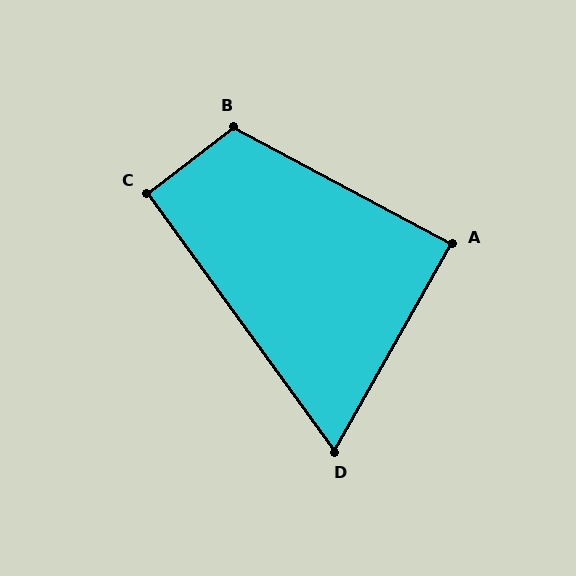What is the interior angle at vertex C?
Approximately 91 degrees (approximately right).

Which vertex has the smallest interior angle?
D, at approximately 66 degrees.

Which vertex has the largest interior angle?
B, at approximately 114 degrees.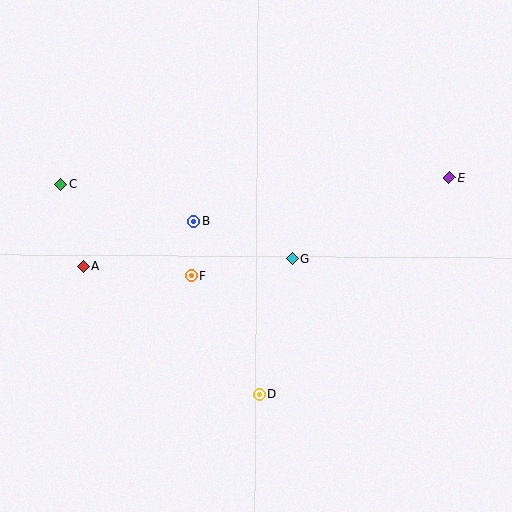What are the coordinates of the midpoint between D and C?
The midpoint between D and C is at (160, 289).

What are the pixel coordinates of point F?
Point F is at (191, 275).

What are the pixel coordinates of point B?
Point B is at (194, 221).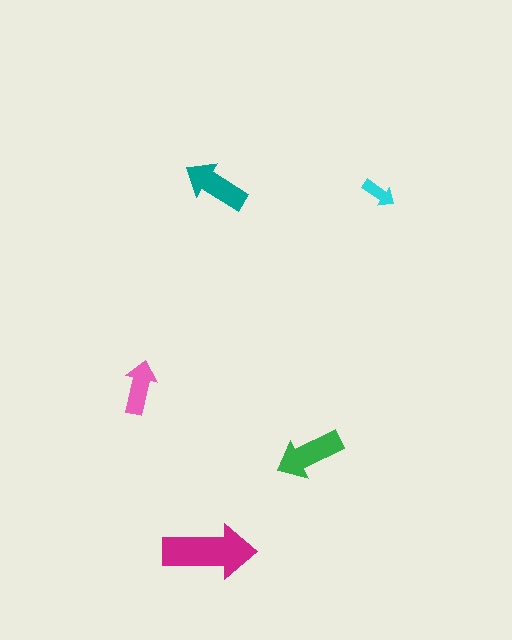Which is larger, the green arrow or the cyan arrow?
The green one.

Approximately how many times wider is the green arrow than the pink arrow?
About 1.5 times wider.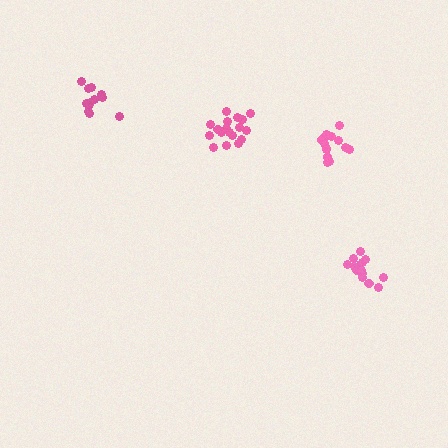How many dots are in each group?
Group 1: 18 dots, Group 2: 14 dots, Group 3: 17 dots, Group 4: 12 dots (61 total).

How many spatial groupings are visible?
There are 4 spatial groupings.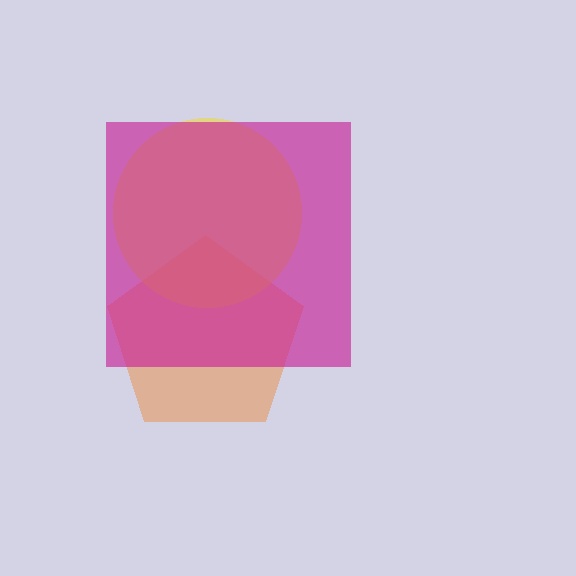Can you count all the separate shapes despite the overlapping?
Yes, there are 3 separate shapes.